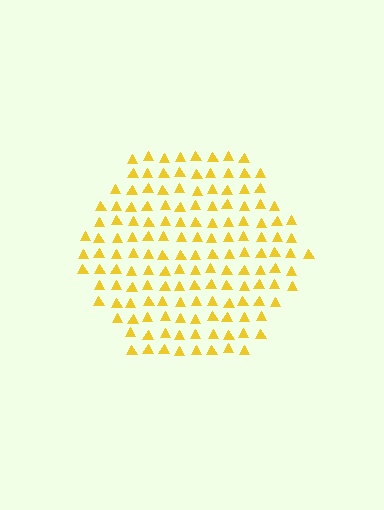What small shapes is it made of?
It is made of small triangles.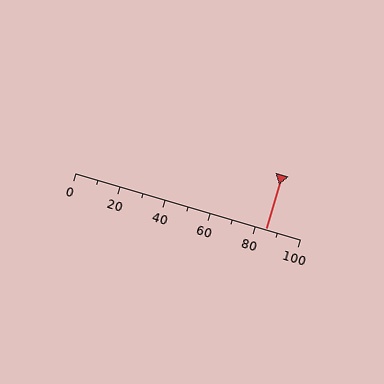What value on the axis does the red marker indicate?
The marker indicates approximately 85.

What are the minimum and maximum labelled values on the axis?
The axis runs from 0 to 100.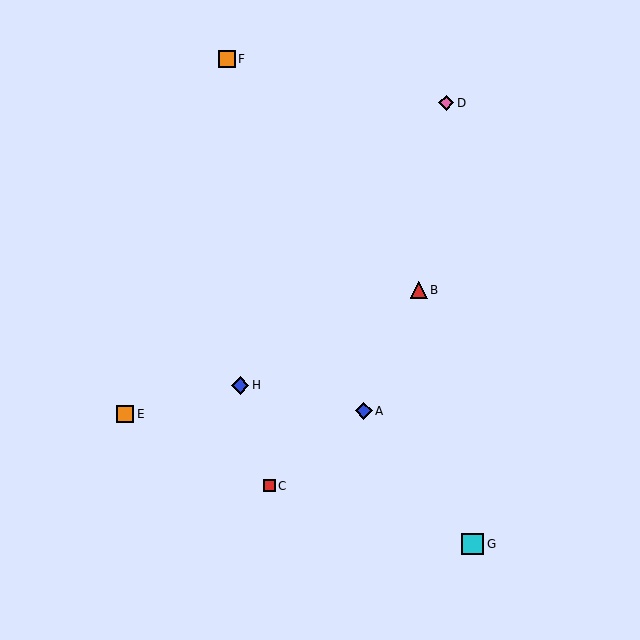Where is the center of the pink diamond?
The center of the pink diamond is at (446, 103).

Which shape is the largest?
The cyan square (labeled G) is the largest.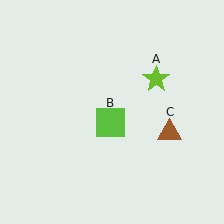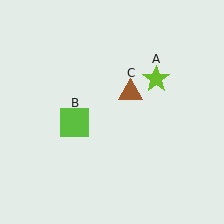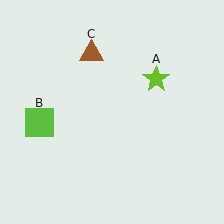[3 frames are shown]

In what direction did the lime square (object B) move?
The lime square (object B) moved left.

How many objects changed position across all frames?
2 objects changed position: lime square (object B), brown triangle (object C).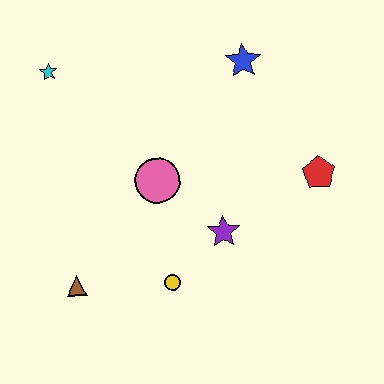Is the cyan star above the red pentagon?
Yes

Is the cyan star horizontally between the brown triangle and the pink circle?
No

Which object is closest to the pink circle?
The purple star is closest to the pink circle.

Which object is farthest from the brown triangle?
The blue star is farthest from the brown triangle.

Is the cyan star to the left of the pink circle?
Yes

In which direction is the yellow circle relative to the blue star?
The yellow circle is below the blue star.